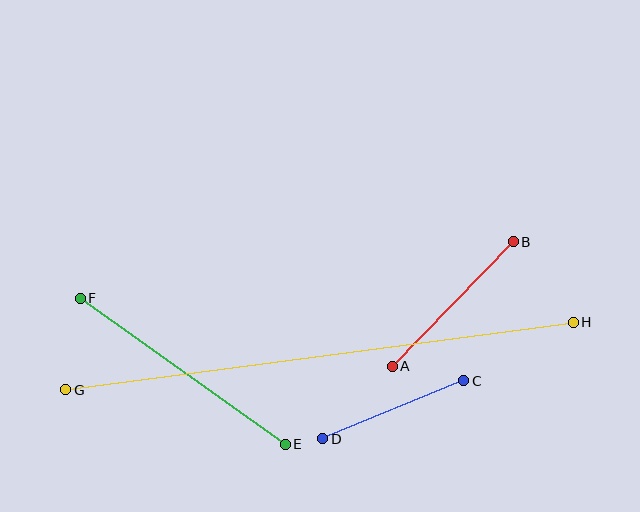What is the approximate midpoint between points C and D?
The midpoint is at approximately (393, 410) pixels.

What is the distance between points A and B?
The distance is approximately 173 pixels.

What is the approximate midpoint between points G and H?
The midpoint is at approximately (320, 356) pixels.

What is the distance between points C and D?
The distance is approximately 153 pixels.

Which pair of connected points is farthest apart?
Points G and H are farthest apart.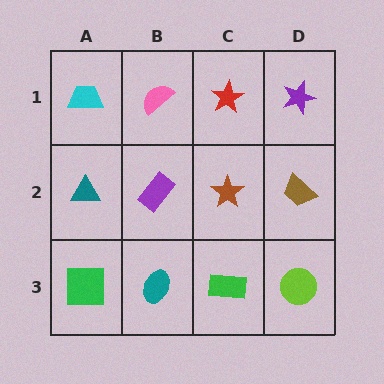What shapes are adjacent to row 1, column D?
A brown trapezoid (row 2, column D), a red star (row 1, column C).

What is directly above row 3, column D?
A brown trapezoid.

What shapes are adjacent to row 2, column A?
A cyan trapezoid (row 1, column A), a green square (row 3, column A), a purple rectangle (row 2, column B).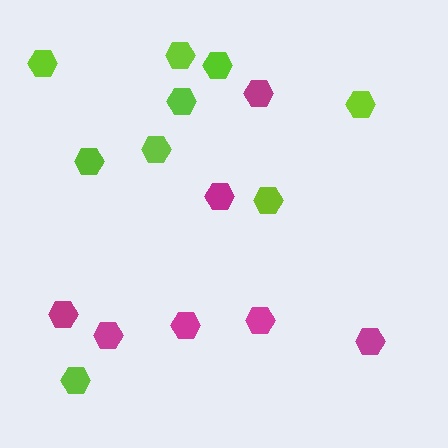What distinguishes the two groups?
There are 2 groups: one group of lime hexagons (9) and one group of magenta hexagons (7).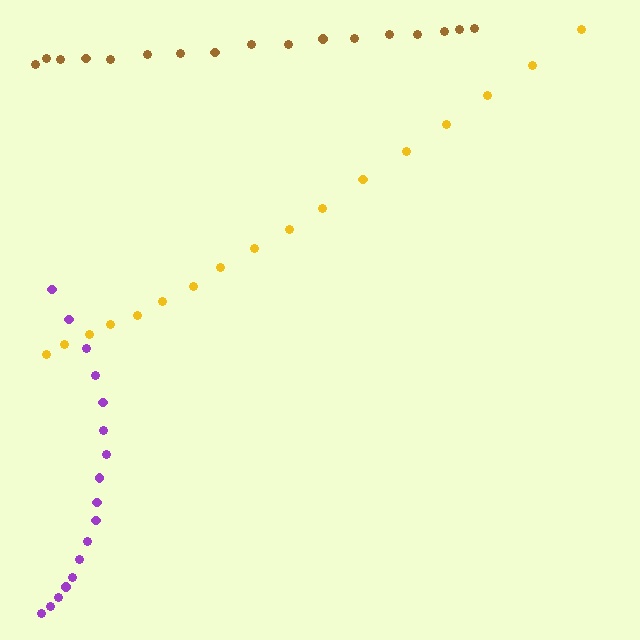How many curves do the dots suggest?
There are 3 distinct paths.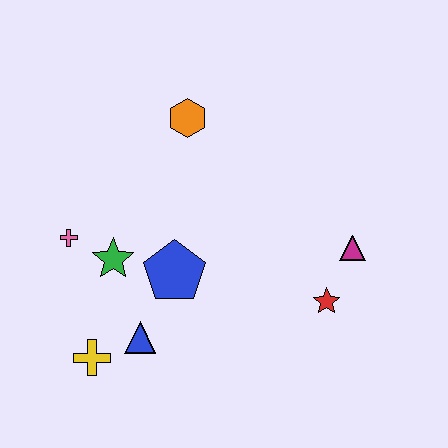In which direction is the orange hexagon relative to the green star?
The orange hexagon is above the green star.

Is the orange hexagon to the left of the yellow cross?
No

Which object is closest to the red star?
The magenta triangle is closest to the red star.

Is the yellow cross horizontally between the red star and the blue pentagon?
No